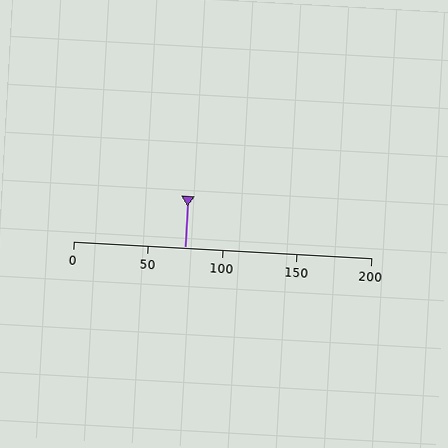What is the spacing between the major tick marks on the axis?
The major ticks are spaced 50 apart.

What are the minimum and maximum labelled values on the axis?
The axis runs from 0 to 200.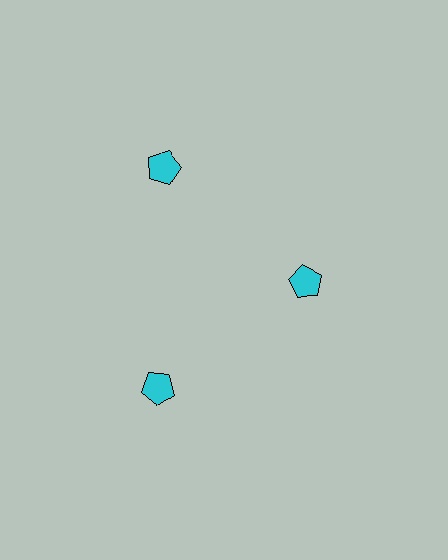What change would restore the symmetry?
The symmetry would be restored by moving it outward, back onto the ring so that all 3 pentagons sit at equal angles and equal distance from the center.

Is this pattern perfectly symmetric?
No. The 3 cyan pentagons are arranged in a ring, but one element near the 3 o'clock position is pulled inward toward the center, breaking the 3-fold rotational symmetry.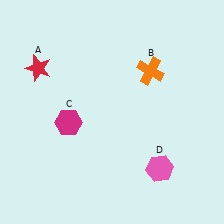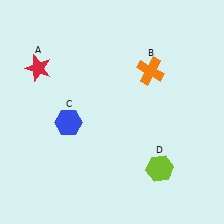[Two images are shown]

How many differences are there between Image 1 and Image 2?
There are 2 differences between the two images.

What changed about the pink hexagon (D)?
In Image 1, D is pink. In Image 2, it changed to lime.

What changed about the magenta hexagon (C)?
In Image 1, C is magenta. In Image 2, it changed to blue.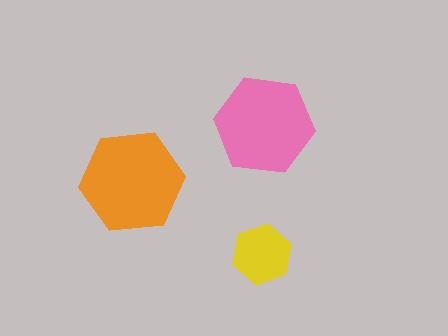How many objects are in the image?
There are 3 objects in the image.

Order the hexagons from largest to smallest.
the orange one, the pink one, the yellow one.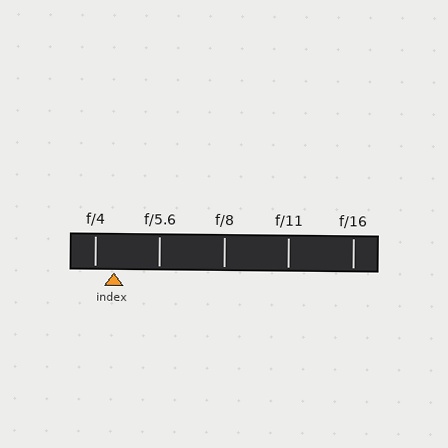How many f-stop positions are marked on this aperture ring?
There are 5 f-stop positions marked.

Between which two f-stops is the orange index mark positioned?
The index mark is between f/4 and f/5.6.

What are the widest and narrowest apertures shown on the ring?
The widest aperture shown is f/4 and the narrowest is f/16.